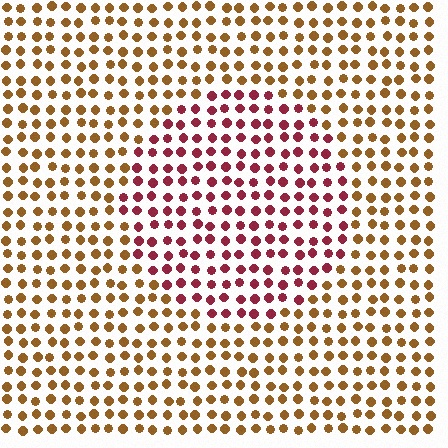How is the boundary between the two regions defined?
The boundary is defined purely by a slight shift in hue (about 48 degrees). Spacing, size, and orientation are identical on both sides.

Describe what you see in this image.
The image is filled with small brown elements in a uniform arrangement. A circle-shaped region is visible where the elements are tinted to a slightly different hue, forming a subtle color boundary.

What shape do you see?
I see a circle.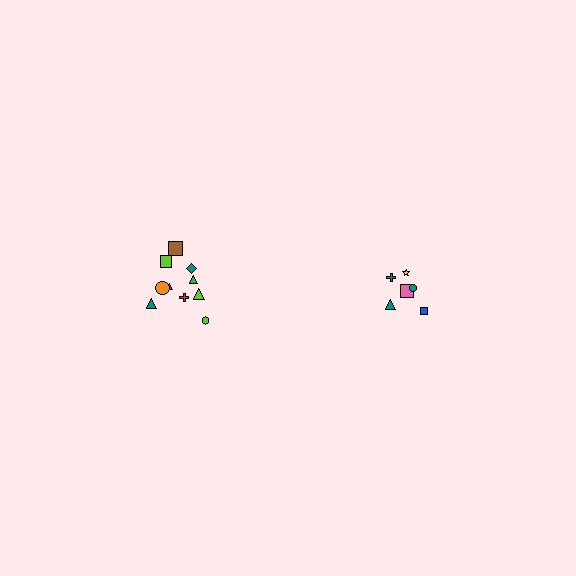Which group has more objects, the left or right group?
The left group.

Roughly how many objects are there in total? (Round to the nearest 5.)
Roughly 15 objects in total.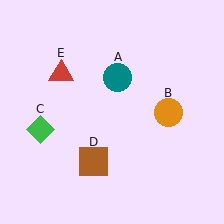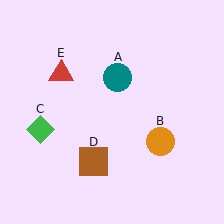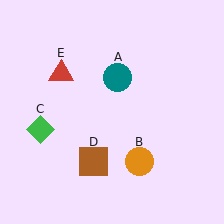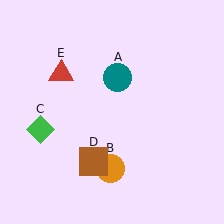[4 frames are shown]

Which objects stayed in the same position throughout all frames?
Teal circle (object A) and green diamond (object C) and brown square (object D) and red triangle (object E) remained stationary.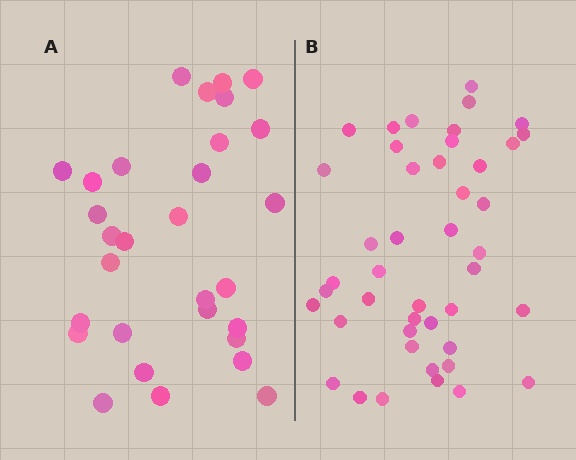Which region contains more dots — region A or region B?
Region B (the right region) has more dots.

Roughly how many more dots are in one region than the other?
Region B has approximately 15 more dots than region A.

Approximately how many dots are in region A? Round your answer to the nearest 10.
About 30 dots.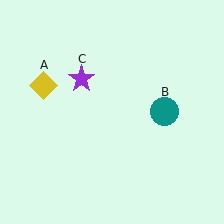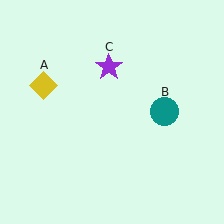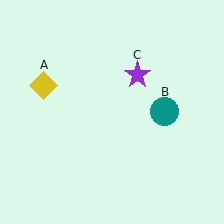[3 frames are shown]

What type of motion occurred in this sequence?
The purple star (object C) rotated clockwise around the center of the scene.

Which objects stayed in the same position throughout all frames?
Yellow diamond (object A) and teal circle (object B) remained stationary.